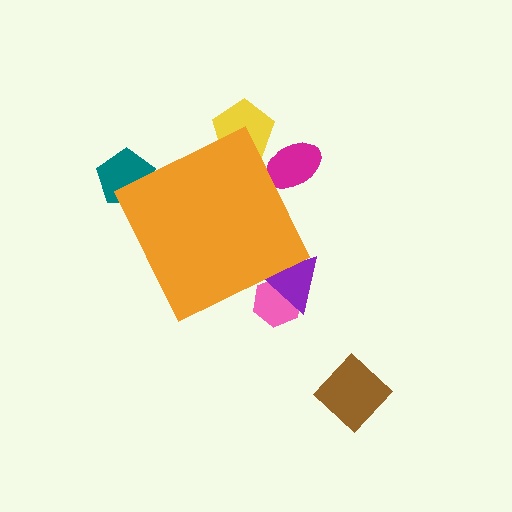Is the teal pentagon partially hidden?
Yes, the teal pentagon is partially hidden behind the orange diamond.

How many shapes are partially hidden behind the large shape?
5 shapes are partially hidden.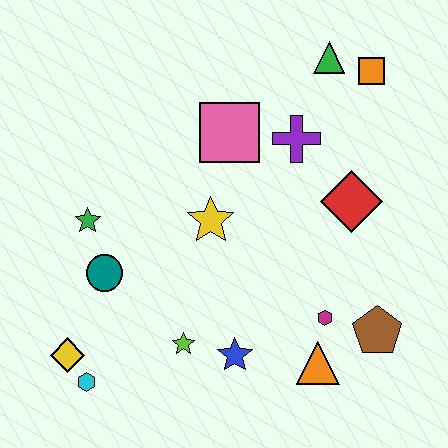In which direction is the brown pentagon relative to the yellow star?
The brown pentagon is to the right of the yellow star.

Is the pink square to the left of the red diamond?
Yes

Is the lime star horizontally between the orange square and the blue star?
No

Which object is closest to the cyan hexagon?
The yellow diamond is closest to the cyan hexagon.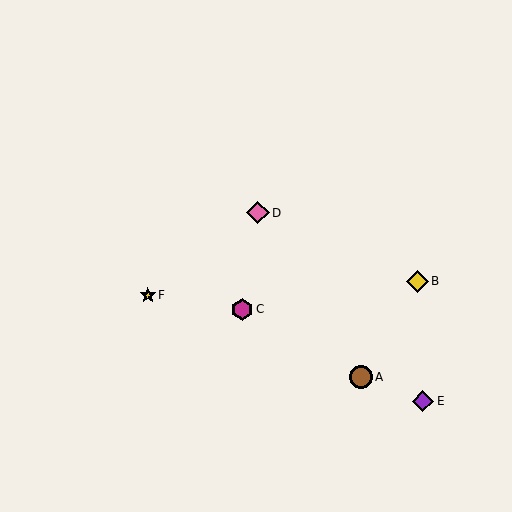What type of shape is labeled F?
Shape F is a yellow star.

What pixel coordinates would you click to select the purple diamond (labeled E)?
Click at (423, 401) to select the purple diamond E.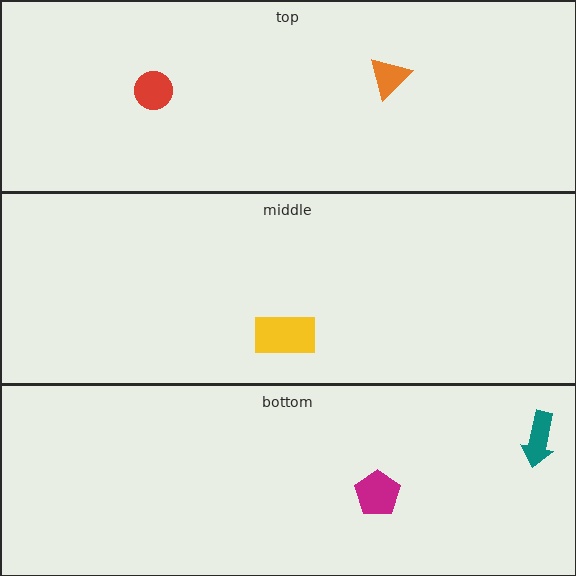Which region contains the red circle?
The top region.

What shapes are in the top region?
The orange triangle, the red circle.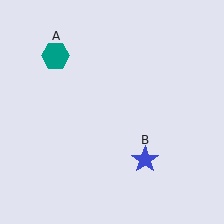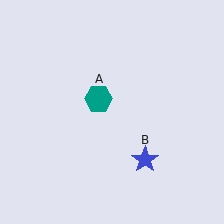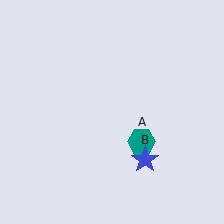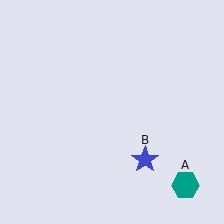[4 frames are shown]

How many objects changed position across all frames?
1 object changed position: teal hexagon (object A).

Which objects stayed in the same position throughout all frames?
Blue star (object B) remained stationary.